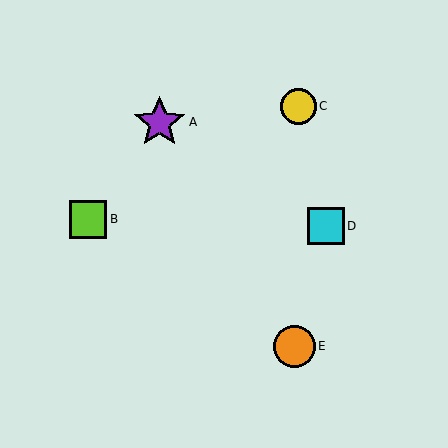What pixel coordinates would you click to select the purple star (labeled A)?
Click at (160, 122) to select the purple star A.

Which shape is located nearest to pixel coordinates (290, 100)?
The yellow circle (labeled C) at (298, 106) is nearest to that location.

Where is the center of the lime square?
The center of the lime square is at (88, 219).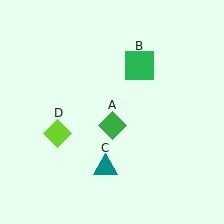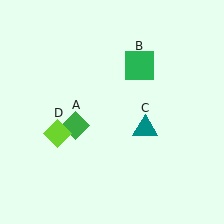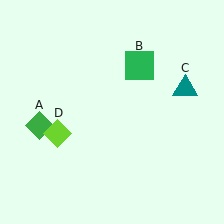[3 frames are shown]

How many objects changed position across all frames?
2 objects changed position: green diamond (object A), teal triangle (object C).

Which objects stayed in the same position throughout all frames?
Green square (object B) and lime diamond (object D) remained stationary.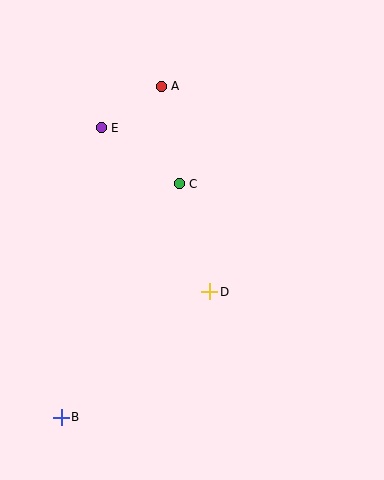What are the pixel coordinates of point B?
Point B is at (61, 417).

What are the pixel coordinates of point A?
Point A is at (161, 86).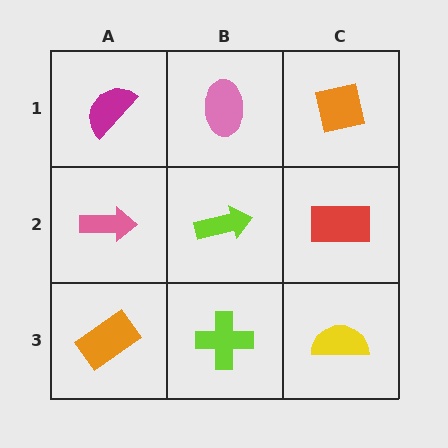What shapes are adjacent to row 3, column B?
A lime arrow (row 2, column B), an orange rectangle (row 3, column A), a yellow semicircle (row 3, column C).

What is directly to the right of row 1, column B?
An orange square.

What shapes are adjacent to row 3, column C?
A red rectangle (row 2, column C), a lime cross (row 3, column B).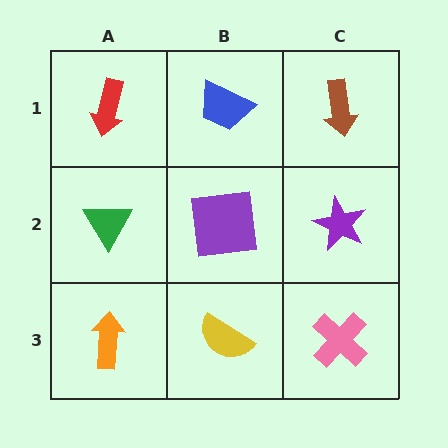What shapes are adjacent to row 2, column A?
A red arrow (row 1, column A), an orange arrow (row 3, column A), a purple square (row 2, column B).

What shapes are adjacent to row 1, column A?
A green triangle (row 2, column A), a blue trapezoid (row 1, column B).